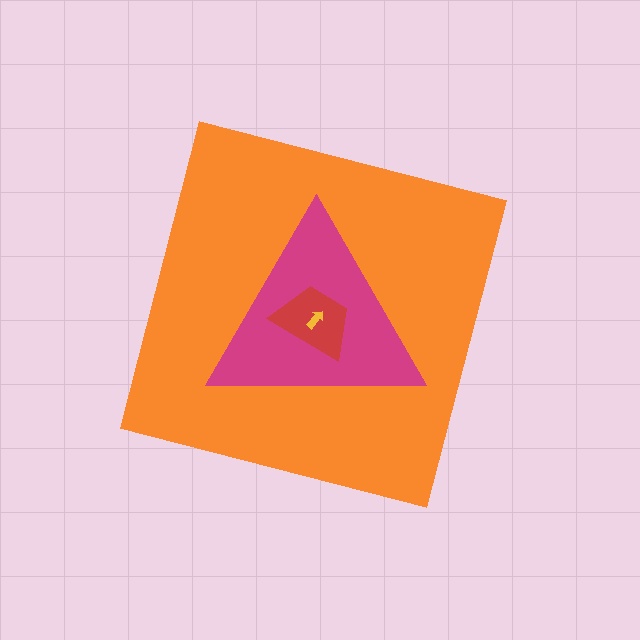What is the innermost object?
The yellow arrow.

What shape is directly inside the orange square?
The magenta triangle.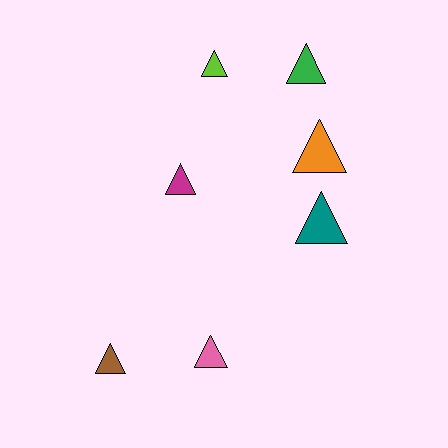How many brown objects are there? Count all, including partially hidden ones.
There is 1 brown object.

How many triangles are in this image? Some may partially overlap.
There are 7 triangles.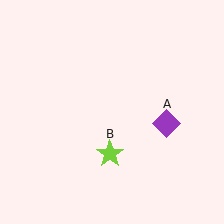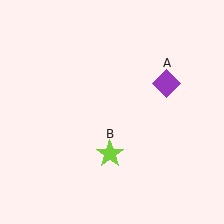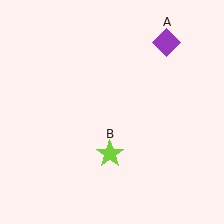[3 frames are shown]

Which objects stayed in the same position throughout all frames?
Lime star (object B) remained stationary.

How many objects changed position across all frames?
1 object changed position: purple diamond (object A).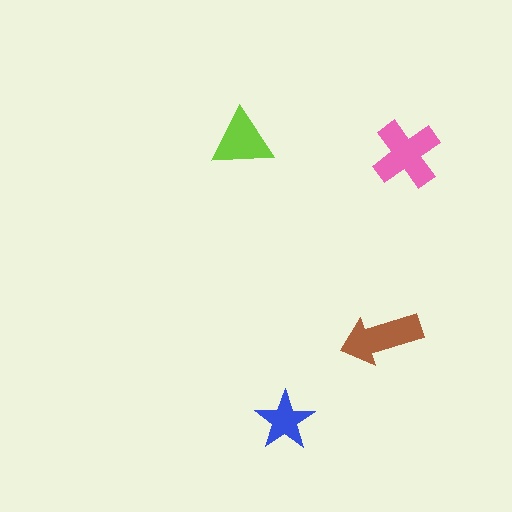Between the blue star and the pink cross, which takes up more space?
The pink cross.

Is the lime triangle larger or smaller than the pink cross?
Smaller.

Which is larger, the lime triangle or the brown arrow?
The brown arrow.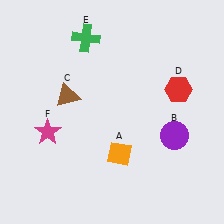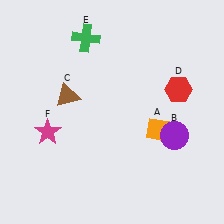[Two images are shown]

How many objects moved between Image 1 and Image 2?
1 object moved between the two images.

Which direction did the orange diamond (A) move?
The orange diamond (A) moved right.